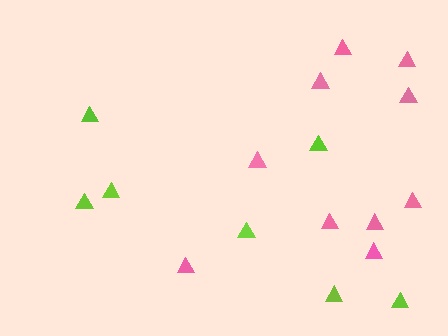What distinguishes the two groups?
There are 2 groups: one group of pink triangles (10) and one group of lime triangles (7).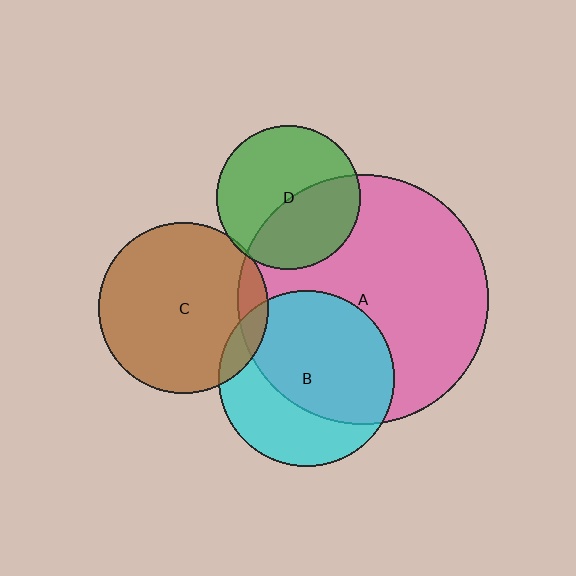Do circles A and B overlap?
Yes.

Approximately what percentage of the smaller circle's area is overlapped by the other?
Approximately 65%.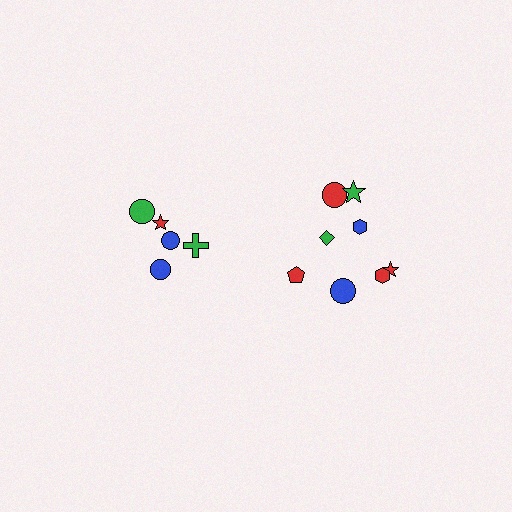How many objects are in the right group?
There are 8 objects.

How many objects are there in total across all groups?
There are 13 objects.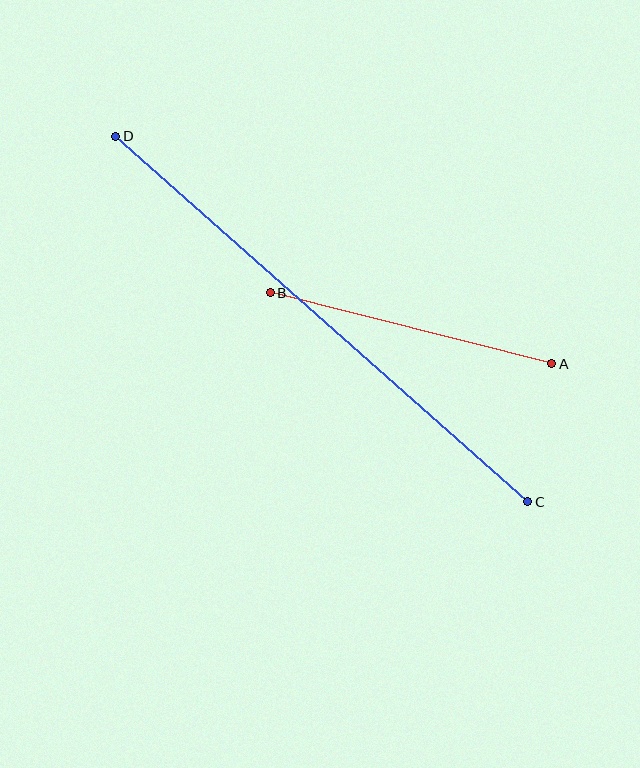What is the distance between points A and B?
The distance is approximately 290 pixels.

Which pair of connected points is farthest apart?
Points C and D are farthest apart.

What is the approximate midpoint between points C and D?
The midpoint is at approximately (322, 319) pixels.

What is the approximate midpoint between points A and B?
The midpoint is at approximately (411, 328) pixels.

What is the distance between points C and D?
The distance is approximately 550 pixels.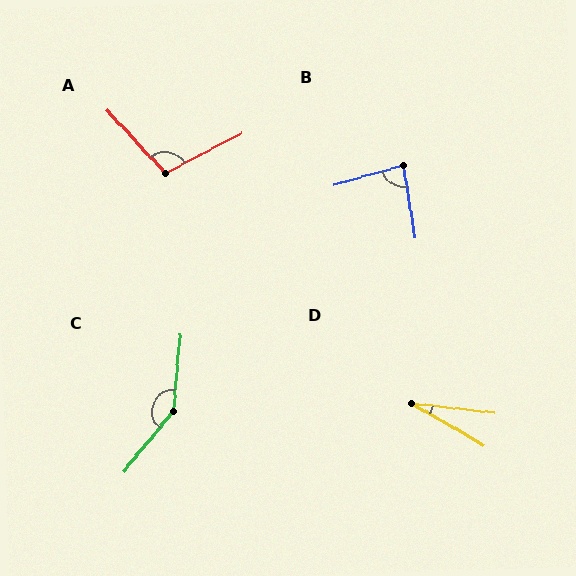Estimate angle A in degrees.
Approximately 105 degrees.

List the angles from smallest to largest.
D (24°), B (83°), A (105°), C (146°).